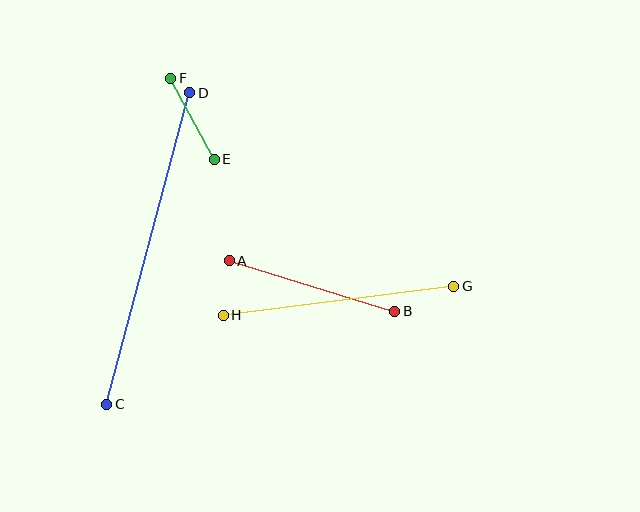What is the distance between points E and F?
The distance is approximately 92 pixels.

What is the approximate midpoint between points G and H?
The midpoint is at approximately (339, 301) pixels.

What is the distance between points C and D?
The distance is approximately 322 pixels.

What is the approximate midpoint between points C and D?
The midpoint is at approximately (148, 249) pixels.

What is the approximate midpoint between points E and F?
The midpoint is at approximately (193, 119) pixels.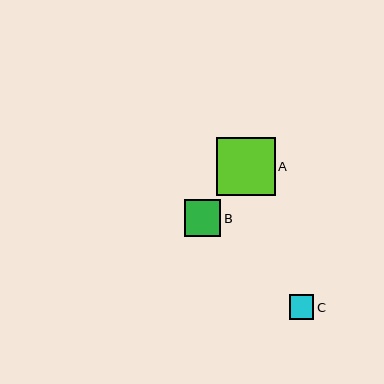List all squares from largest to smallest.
From largest to smallest: A, B, C.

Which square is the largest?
Square A is the largest with a size of approximately 59 pixels.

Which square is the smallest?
Square C is the smallest with a size of approximately 24 pixels.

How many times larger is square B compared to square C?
Square B is approximately 1.5 times the size of square C.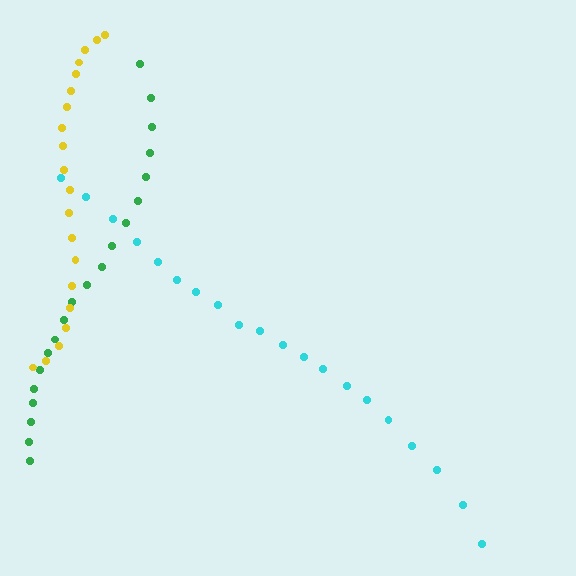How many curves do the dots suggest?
There are 3 distinct paths.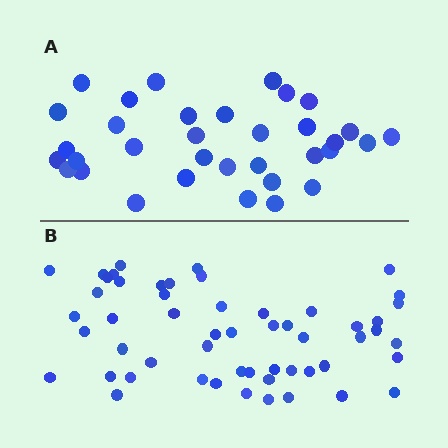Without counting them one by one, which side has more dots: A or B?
Region B (the bottom region) has more dots.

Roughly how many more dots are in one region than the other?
Region B has approximately 20 more dots than region A.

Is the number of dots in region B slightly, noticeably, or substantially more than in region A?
Region B has substantially more. The ratio is roughly 1.6 to 1.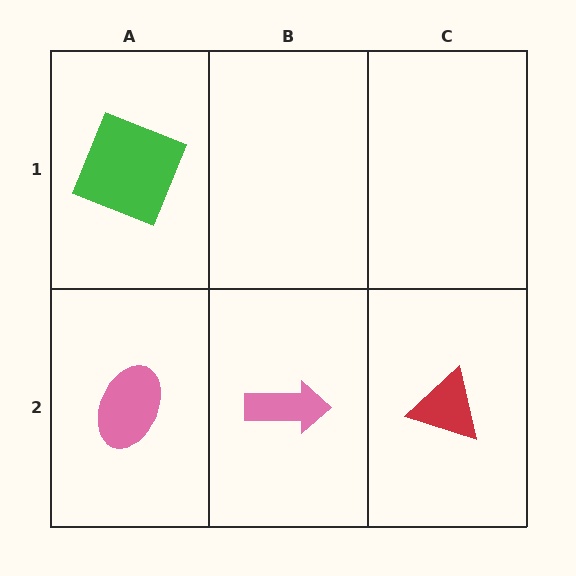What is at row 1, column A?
A green square.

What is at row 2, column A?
A pink ellipse.